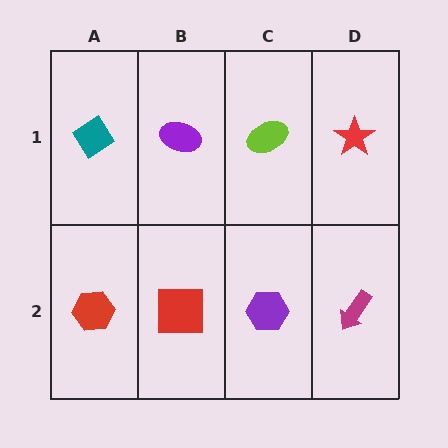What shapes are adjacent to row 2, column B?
A purple ellipse (row 1, column B), a red hexagon (row 2, column A), a purple hexagon (row 2, column C).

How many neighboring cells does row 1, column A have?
2.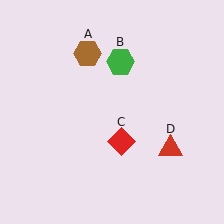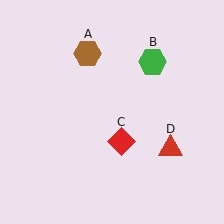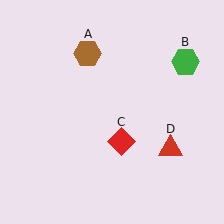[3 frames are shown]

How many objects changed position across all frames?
1 object changed position: green hexagon (object B).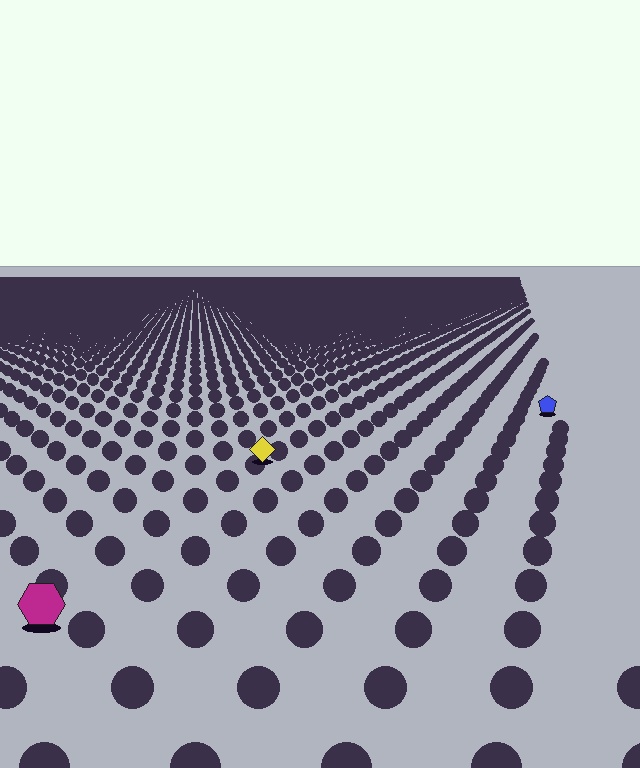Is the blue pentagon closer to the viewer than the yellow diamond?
No. The yellow diamond is closer — you can tell from the texture gradient: the ground texture is coarser near it.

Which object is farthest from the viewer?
The blue pentagon is farthest from the viewer. It appears smaller and the ground texture around it is denser.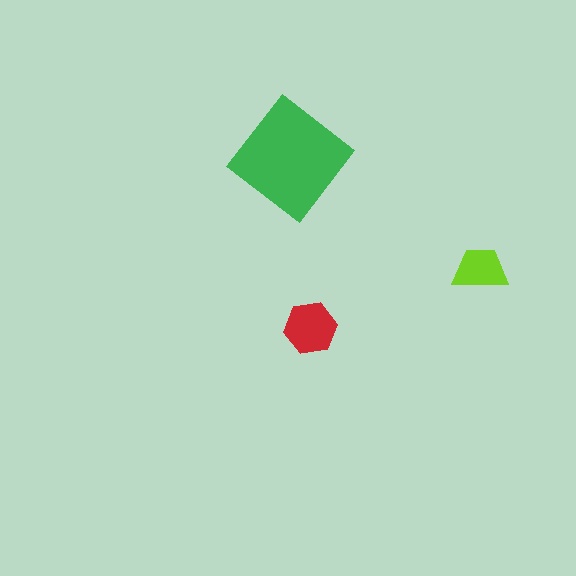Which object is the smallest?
The lime trapezoid.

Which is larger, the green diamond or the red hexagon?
The green diamond.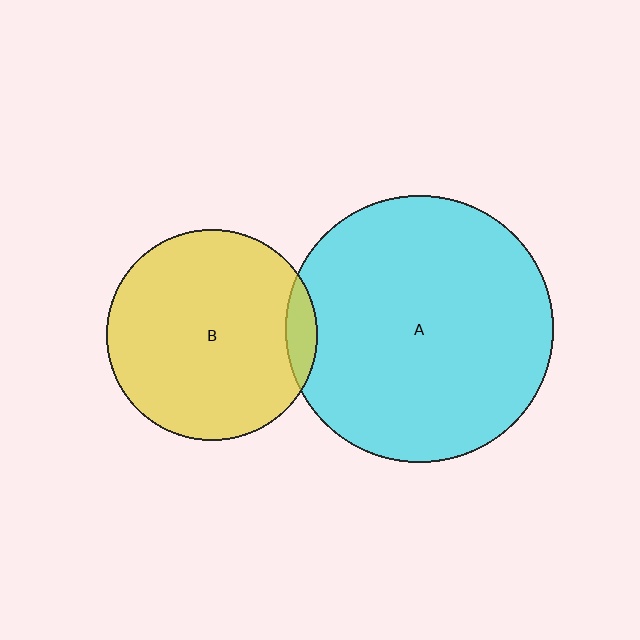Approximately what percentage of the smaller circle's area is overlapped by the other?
Approximately 5%.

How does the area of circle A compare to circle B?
Approximately 1.6 times.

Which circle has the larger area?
Circle A (cyan).